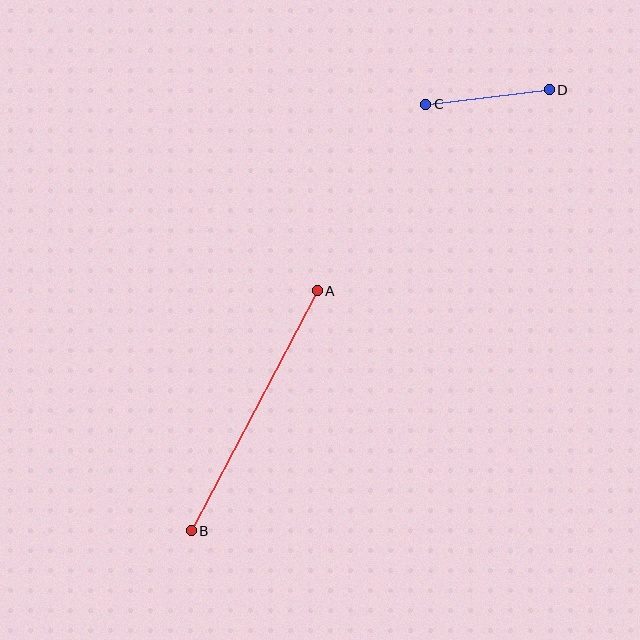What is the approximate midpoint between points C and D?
The midpoint is at approximately (487, 97) pixels.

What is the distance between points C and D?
The distance is approximately 124 pixels.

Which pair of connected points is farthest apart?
Points A and B are farthest apart.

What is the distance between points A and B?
The distance is approximately 271 pixels.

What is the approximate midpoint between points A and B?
The midpoint is at approximately (254, 411) pixels.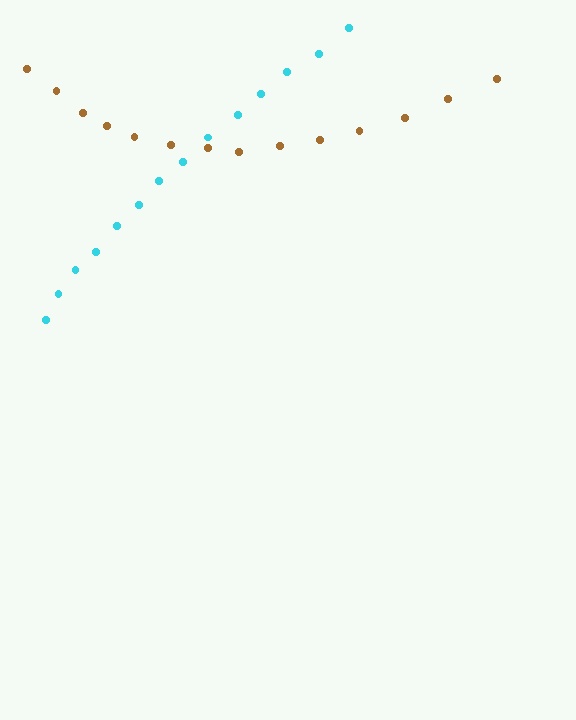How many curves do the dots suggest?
There are 2 distinct paths.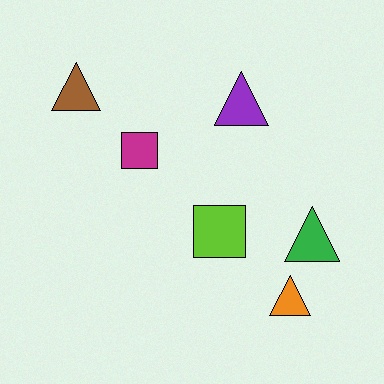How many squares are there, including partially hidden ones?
There are 2 squares.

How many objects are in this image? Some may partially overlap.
There are 6 objects.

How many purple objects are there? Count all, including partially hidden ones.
There is 1 purple object.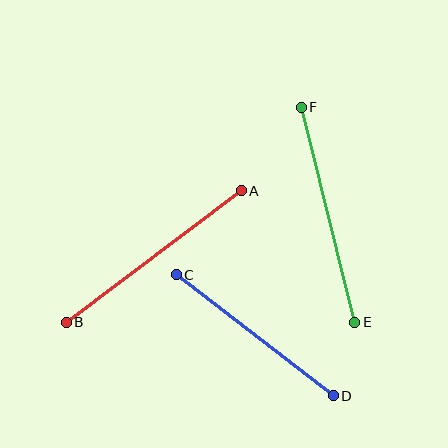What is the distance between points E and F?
The distance is approximately 222 pixels.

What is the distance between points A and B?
The distance is approximately 219 pixels.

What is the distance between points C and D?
The distance is approximately 198 pixels.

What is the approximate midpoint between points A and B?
The midpoint is at approximately (154, 257) pixels.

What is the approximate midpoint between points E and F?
The midpoint is at approximately (328, 215) pixels.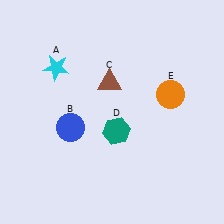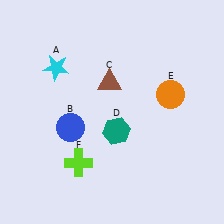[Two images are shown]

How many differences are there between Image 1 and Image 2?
There is 1 difference between the two images.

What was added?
A lime cross (F) was added in Image 2.